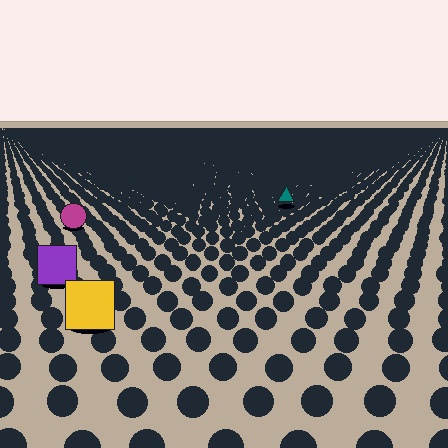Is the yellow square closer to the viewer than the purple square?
Yes. The yellow square is closer — you can tell from the texture gradient: the ground texture is coarser near it.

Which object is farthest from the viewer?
The teal triangle is farthest from the viewer. It appears smaller and the ground texture around it is denser.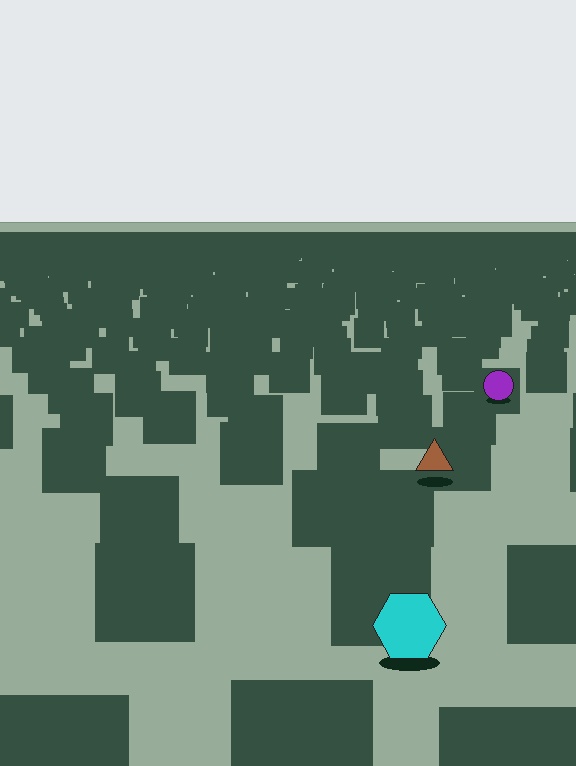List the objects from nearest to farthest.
From nearest to farthest: the cyan hexagon, the brown triangle, the purple circle.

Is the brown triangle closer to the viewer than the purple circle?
Yes. The brown triangle is closer — you can tell from the texture gradient: the ground texture is coarser near it.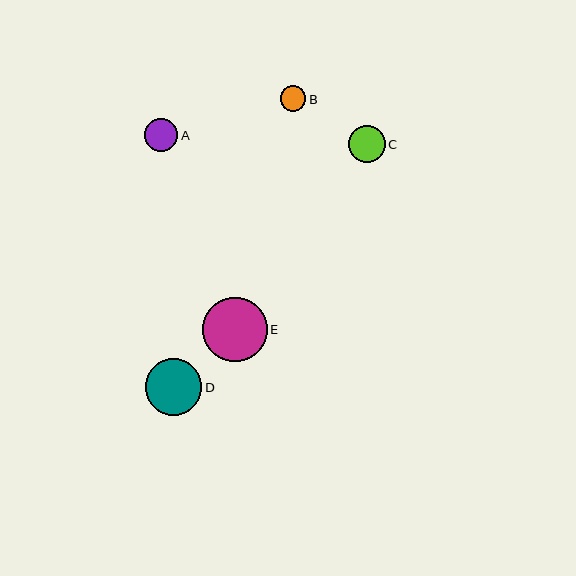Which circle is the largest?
Circle E is the largest with a size of approximately 65 pixels.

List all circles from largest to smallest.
From largest to smallest: E, D, C, A, B.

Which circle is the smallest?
Circle B is the smallest with a size of approximately 26 pixels.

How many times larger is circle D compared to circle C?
Circle D is approximately 1.5 times the size of circle C.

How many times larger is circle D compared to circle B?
Circle D is approximately 2.2 times the size of circle B.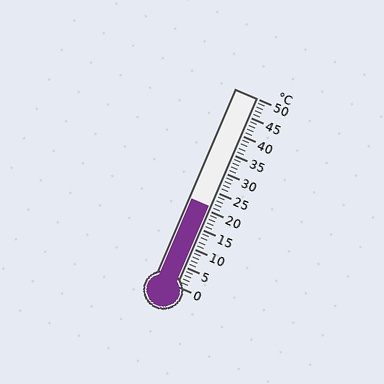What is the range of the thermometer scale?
The thermometer scale ranges from 0°C to 50°C.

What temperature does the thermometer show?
The thermometer shows approximately 21°C.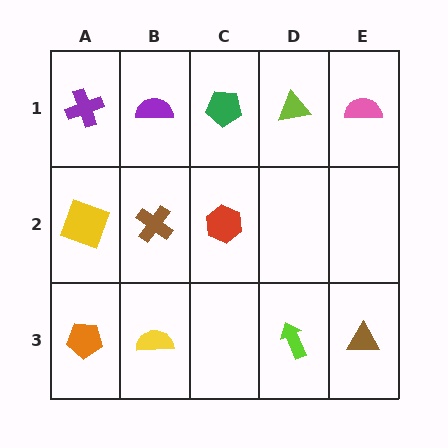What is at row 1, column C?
A green pentagon.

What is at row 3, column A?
An orange pentagon.